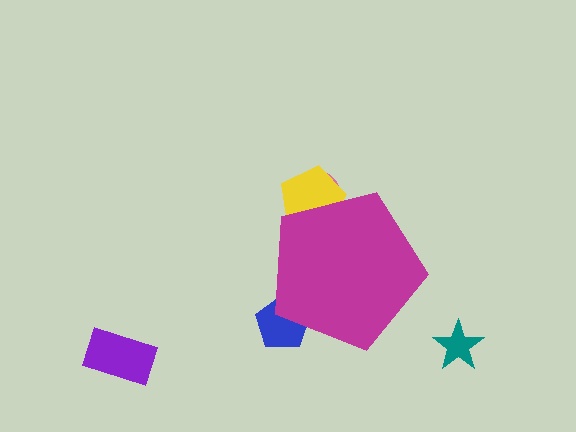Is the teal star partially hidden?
No, the teal star is fully visible.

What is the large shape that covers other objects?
A magenta pentagon.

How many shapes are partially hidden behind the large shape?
3 shapes are partially hidden.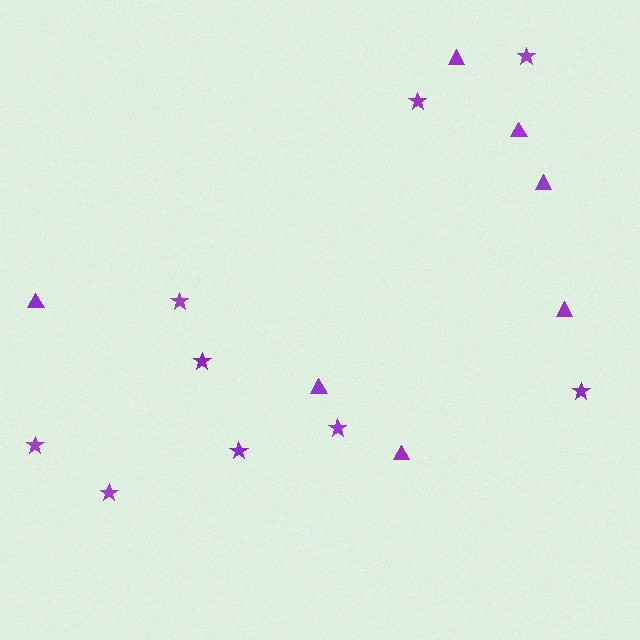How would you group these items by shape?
There are 2 groups: one group of stars (9) and one group of triangles (7).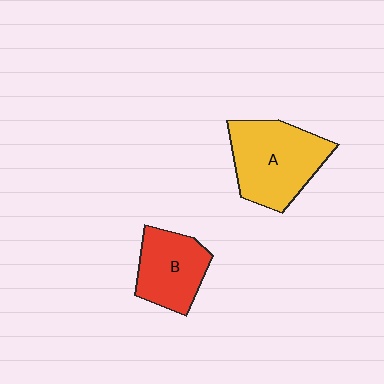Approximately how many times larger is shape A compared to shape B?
Approximately 1.4 times.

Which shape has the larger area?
Shape A (yellow).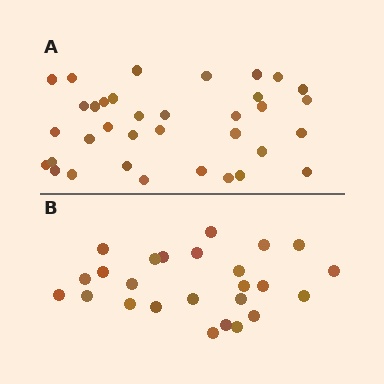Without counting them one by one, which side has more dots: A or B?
Region A (the top region) has more dots.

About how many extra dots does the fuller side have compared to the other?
Region A has roughly 10 or so more dots than region B.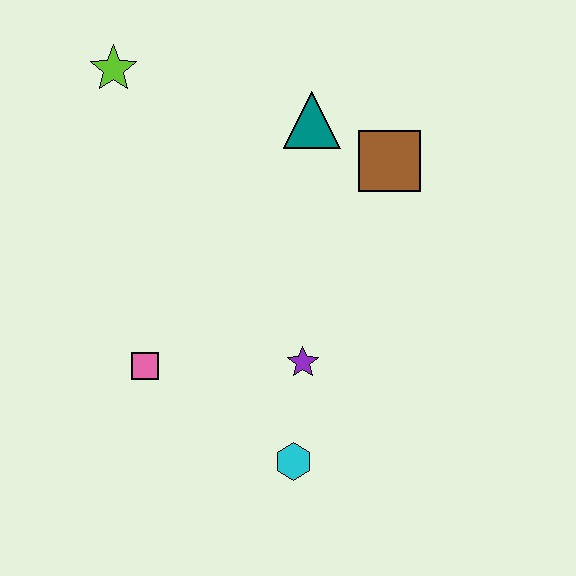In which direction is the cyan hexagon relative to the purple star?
The cyan hexagon is below the purple star.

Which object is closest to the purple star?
The cyan hexagon is closest to the purple star.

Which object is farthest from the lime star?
The cyan hexagon is farthest from the lime star.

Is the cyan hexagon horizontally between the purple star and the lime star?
Yes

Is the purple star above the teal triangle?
No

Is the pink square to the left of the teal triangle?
Yes